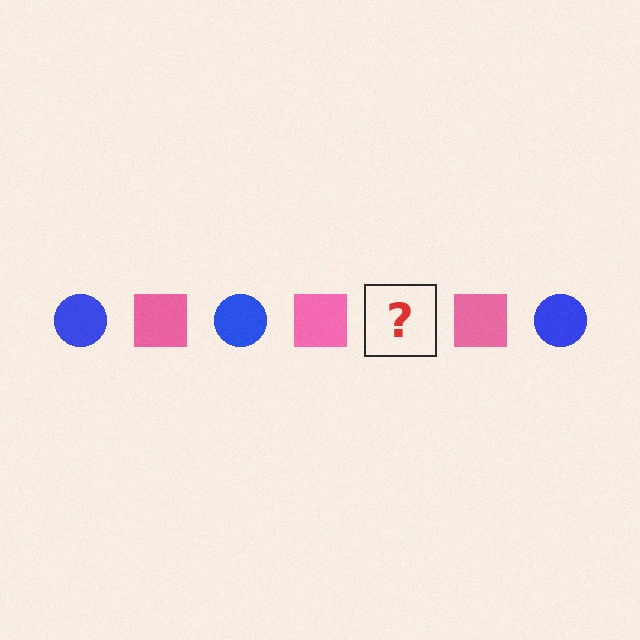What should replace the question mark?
The question mark should be replaced with a blue circle.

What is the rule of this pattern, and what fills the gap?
The rule is that the pattern alternates between blue circle and pink square. The gap should be filled with a blue circle.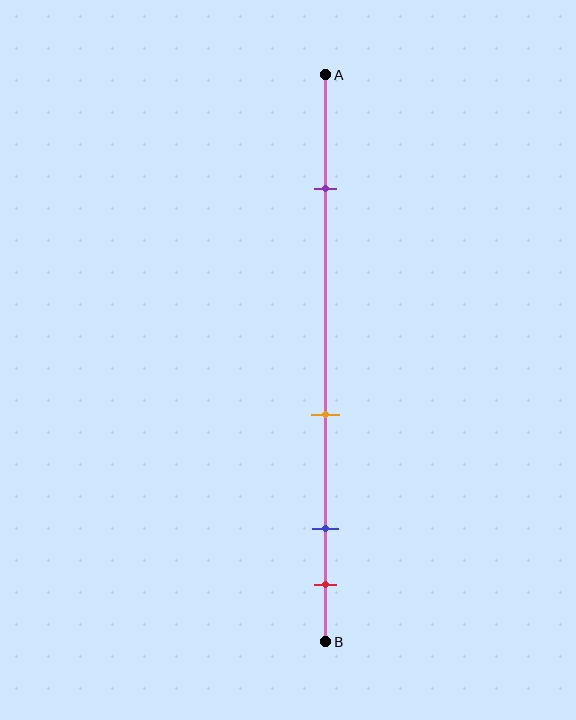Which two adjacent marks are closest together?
The blue and red marks are the closest adjacent pair.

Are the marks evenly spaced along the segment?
No, the marks are not evenly spaced.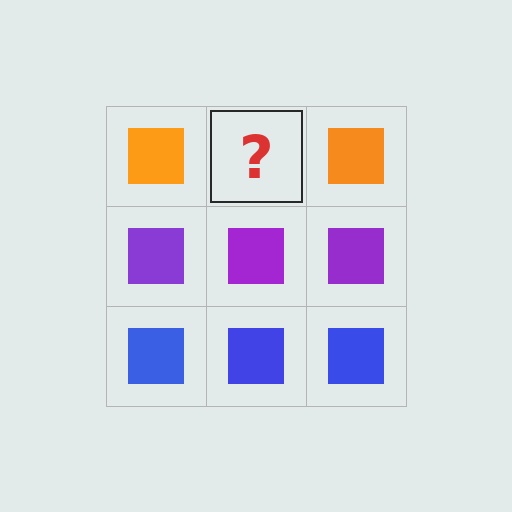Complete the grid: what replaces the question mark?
The question mark should be replaced with an orange square.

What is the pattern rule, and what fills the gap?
The rule is that each row has a consistent color. The gap should be filled with an orange square.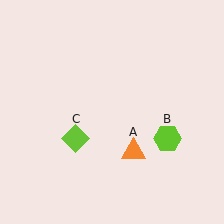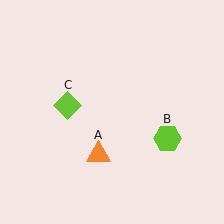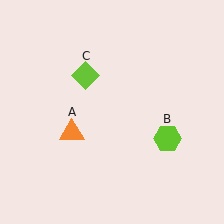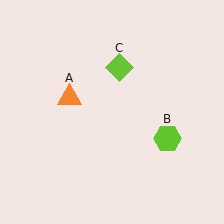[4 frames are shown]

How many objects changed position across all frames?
2 objects changed position: orange triangle (object A), lime diamond (object C).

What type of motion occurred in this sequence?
The orange triangle (object A), lime diamond (object C) rotated clockwise around the center of the scene.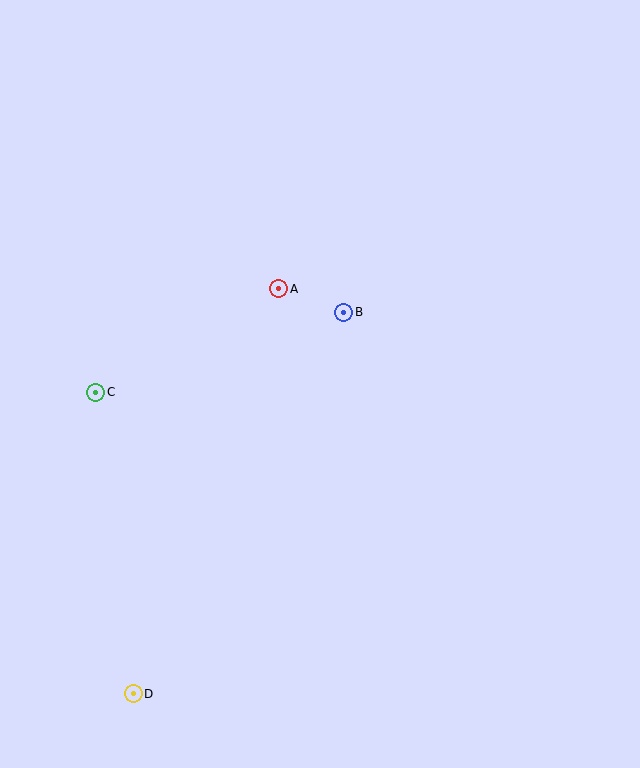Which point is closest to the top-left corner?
Point A is closest to the top-left corner.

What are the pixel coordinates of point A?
Point A is at (279, 289).